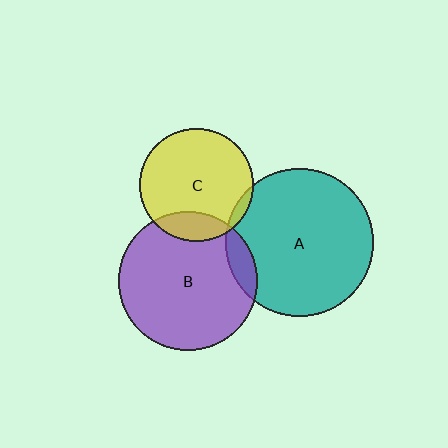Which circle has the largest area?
Circle A (teal).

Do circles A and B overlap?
Yes.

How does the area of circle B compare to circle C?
Approximately 1.5 times.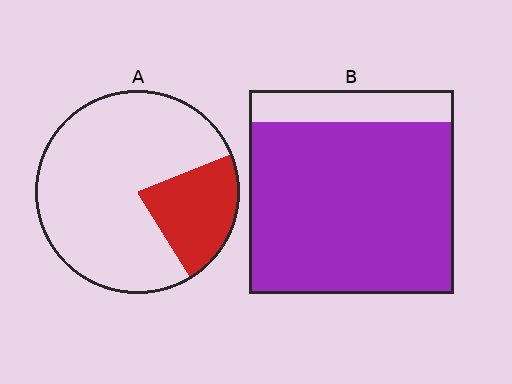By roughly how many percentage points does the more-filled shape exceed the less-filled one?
By roughly 60 percentage points (B over A).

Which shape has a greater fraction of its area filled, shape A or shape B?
Shape B.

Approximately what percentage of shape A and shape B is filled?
A is approximately 25% and B is approximately 85%.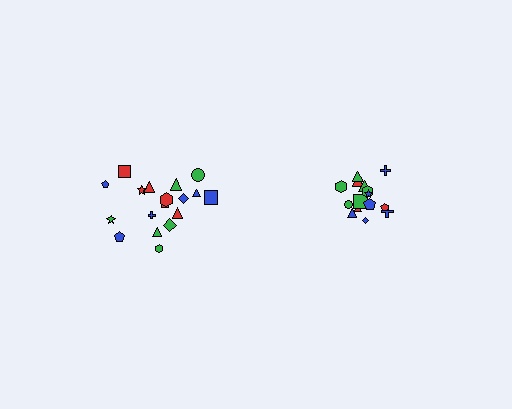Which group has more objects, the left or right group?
The left group.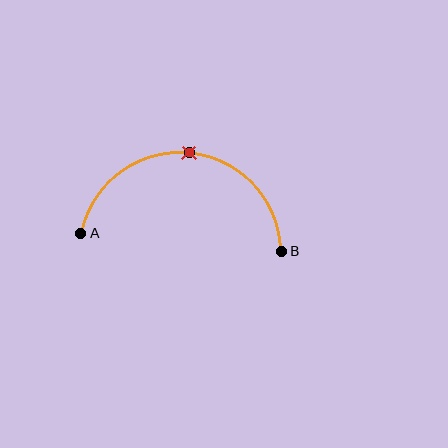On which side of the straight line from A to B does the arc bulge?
The arc bulges above the straight line connecting A and B.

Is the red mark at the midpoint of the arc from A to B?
Yes. The red mark lies on the arc at equal arc-length from both A and B — it is the arc midpoint.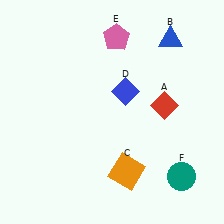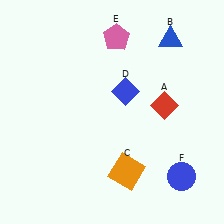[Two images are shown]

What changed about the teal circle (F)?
In Image 1, F is teal. In Image 2, it changed to blue.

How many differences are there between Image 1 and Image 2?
There is 1 difference between the two images.